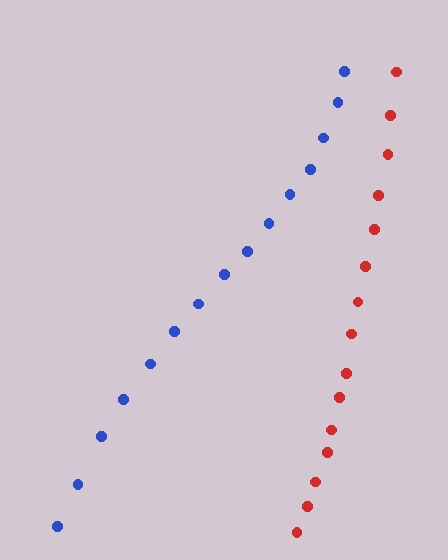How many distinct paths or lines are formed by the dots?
There are 2 distinct paths.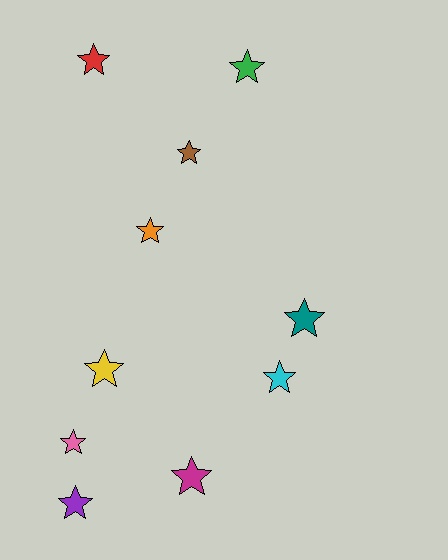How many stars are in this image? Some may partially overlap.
There are 10 stars.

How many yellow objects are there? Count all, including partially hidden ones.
There is 1 yellow object.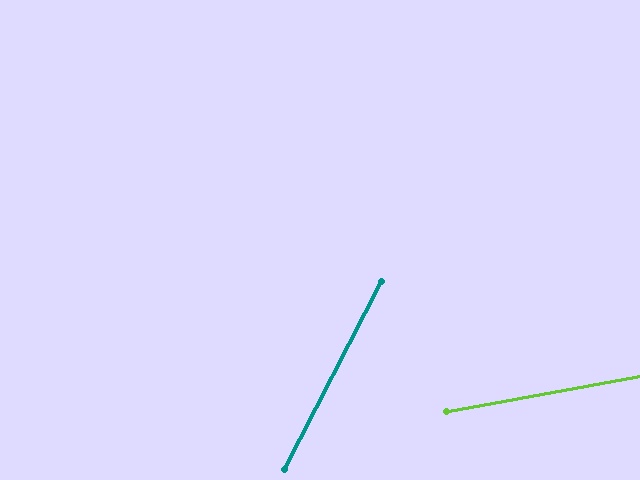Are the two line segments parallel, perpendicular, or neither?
Neither parallel nor perpendicular — they differ by about 52°.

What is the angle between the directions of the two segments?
Approximately 52 degrees.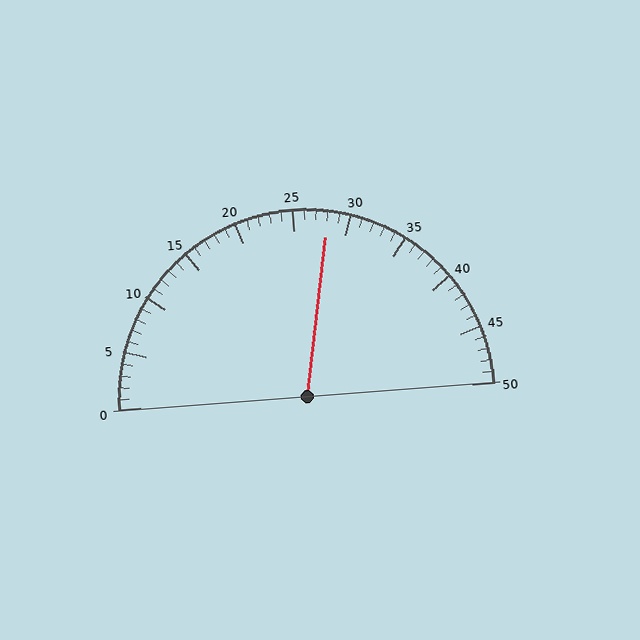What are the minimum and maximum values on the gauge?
The gauge ranges from 0 to 50.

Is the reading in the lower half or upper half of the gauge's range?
The reading is in the upper half of the range (0 to 50).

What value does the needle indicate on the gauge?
The needle indicates approximately 28.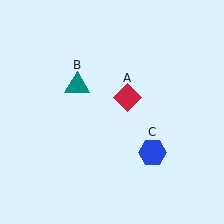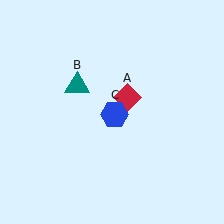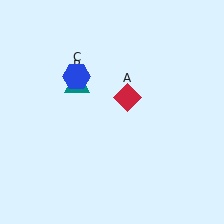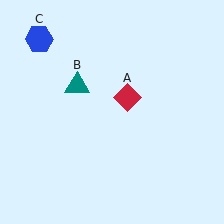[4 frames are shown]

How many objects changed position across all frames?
1 object changed position: blue hexagon (object C).